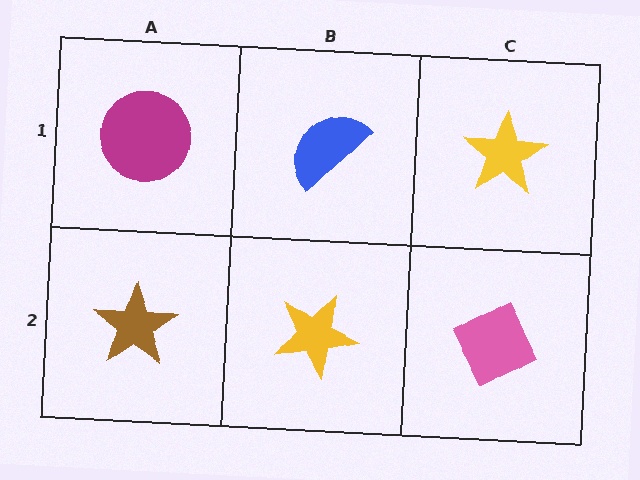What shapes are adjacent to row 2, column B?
A blue semicircle (row 1, column B), a brown star (row 2, column A), a pink diamond (row 2, column C).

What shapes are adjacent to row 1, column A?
A brown star (row 2, column A), a blue semicircle (row 1, column B).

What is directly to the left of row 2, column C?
A yellow star.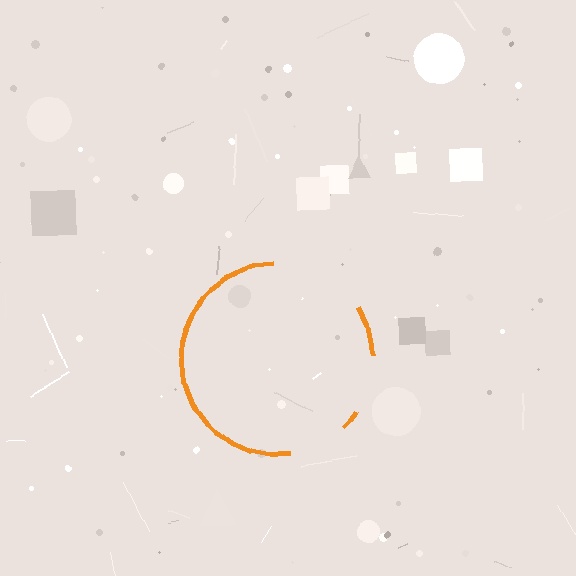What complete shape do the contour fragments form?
The contour fragments form a circle.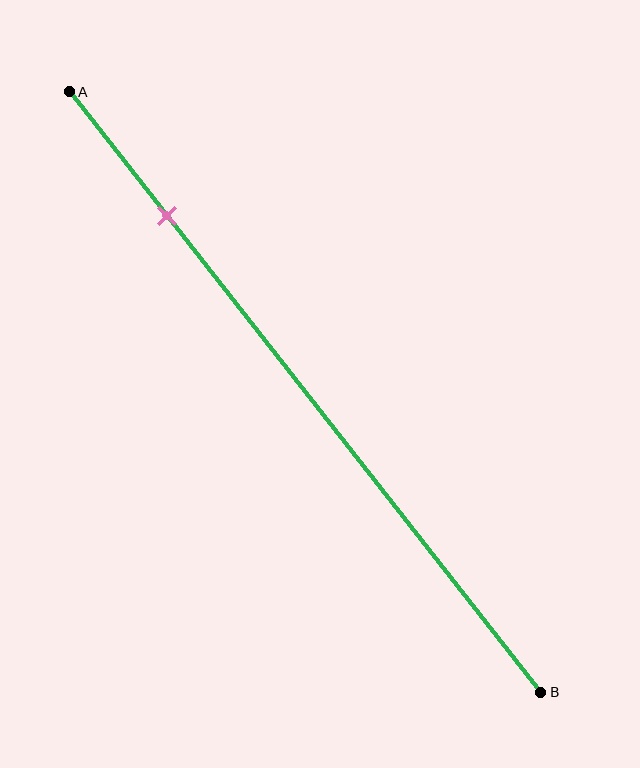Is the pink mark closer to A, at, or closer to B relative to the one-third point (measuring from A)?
The pink mark is closer to point A than the one-third point of segment AB.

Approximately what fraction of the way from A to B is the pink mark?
The pink mark is approximately 20% of the way from A to B.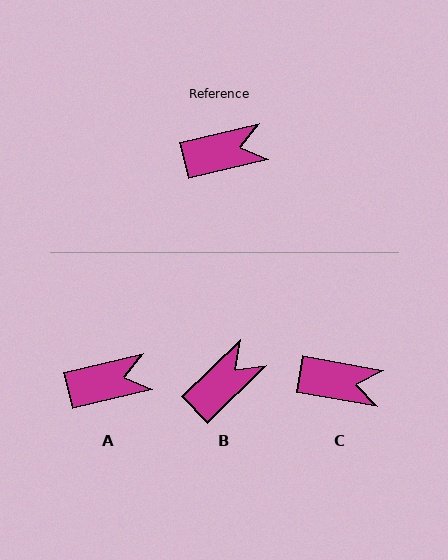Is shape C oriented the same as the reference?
No, it is off by about 23 degrees.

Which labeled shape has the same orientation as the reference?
A.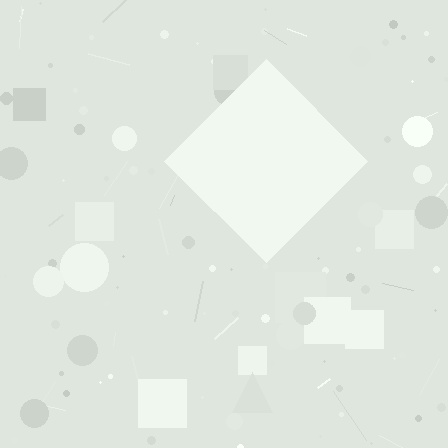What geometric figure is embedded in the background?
A diamond is embedded in the background.